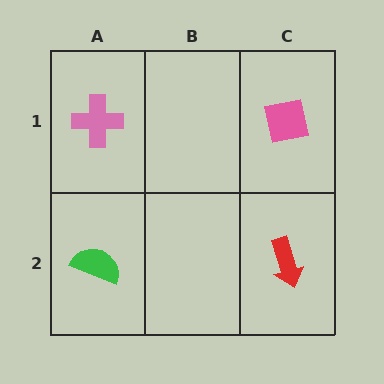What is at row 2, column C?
A red arrow.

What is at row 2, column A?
A green semicircle.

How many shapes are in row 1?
2 shapes.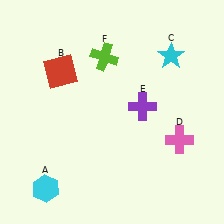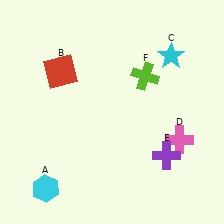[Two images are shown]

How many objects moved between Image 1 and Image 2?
2 objects moved between the two images.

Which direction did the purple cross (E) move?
The purple cross (E) moved down.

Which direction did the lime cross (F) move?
The lime cross (F) moved right.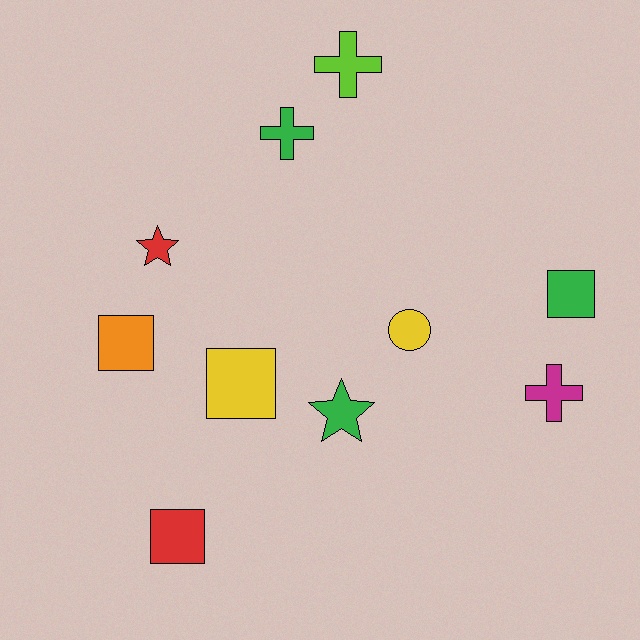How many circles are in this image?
There is 1 circle.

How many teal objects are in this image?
There are no teal objects.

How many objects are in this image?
There are 10 objects.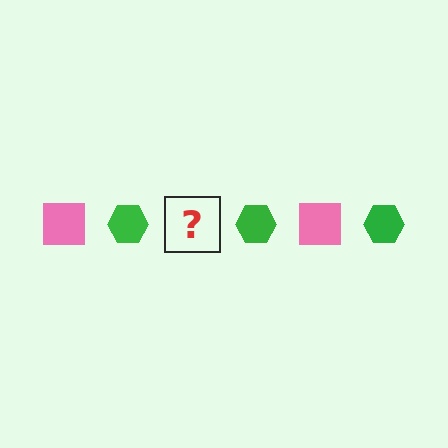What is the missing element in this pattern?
The missing element is a pink square.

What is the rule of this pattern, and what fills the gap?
The rule is that the pattern alternates between pink square and green hexagon. The gap should be filled with a pink square.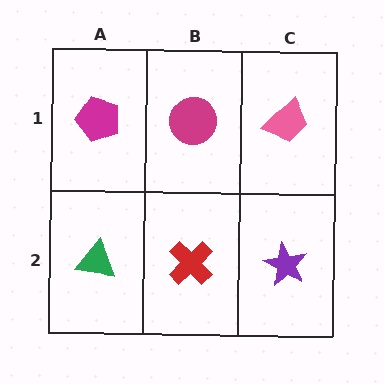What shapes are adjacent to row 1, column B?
A red cross (row 2, column B), a magenta pentagon (row 1, column A), a pink trapezoid (row 1, column C).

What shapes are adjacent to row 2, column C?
A pink trapezoid (row 1, column C), a red cross (row 2, column B).